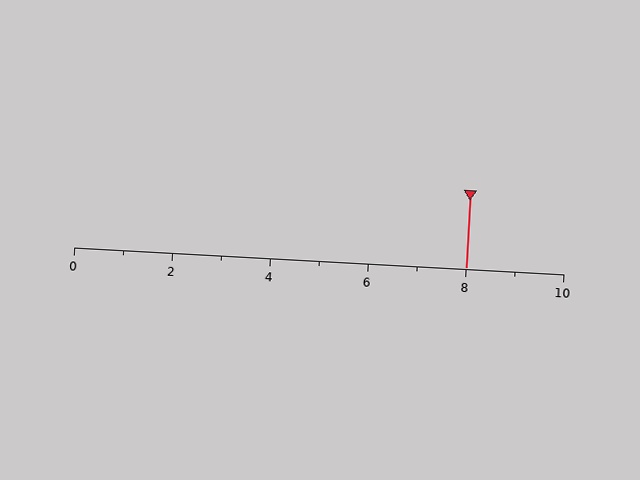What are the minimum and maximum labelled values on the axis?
The axis runs from 0 to 10.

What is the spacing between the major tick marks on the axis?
The major ticks are spaced 2 apart.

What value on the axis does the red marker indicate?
The marker indicates approximately 8.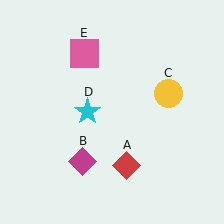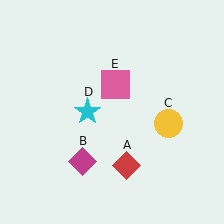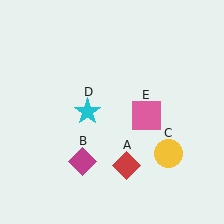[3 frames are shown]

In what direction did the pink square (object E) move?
The pink square (object E) moved down and to the right.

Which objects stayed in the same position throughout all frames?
Red diamond (object A) and magenta diamond (object B) and cyan star (object D) remained stationary.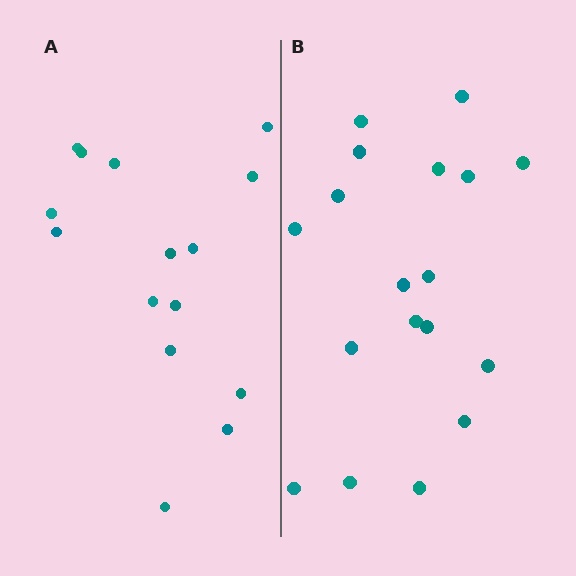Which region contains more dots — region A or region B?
Region B (the right region) has more dots.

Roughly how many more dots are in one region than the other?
Region B has just a few more — roughly 2 or 3 more dots than region A.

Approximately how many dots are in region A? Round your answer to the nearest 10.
About 20 dots. (The exact count is 15, which rounds to 20.)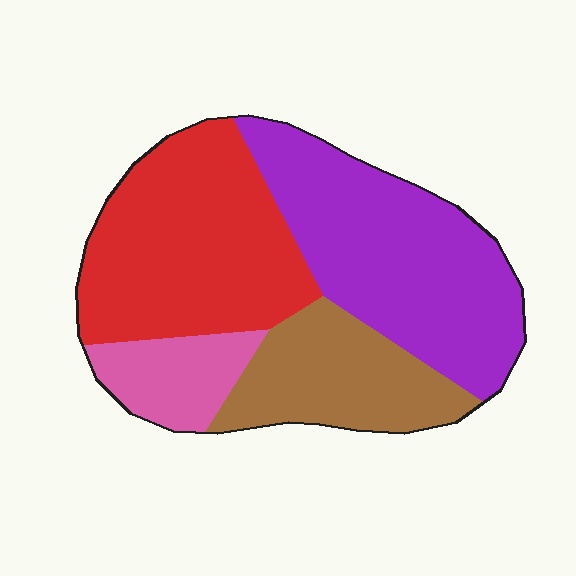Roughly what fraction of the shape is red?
Red takes up between a quarter and a half of the shape.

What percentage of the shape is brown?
Brown covers roughly 20% of the shape.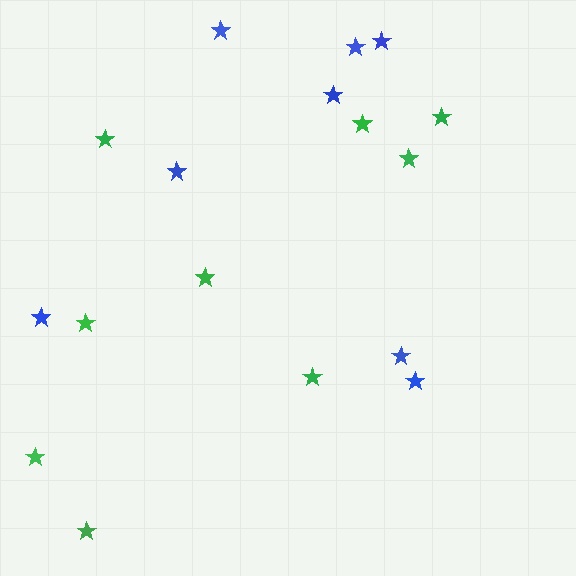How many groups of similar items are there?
There are 2 groups: one group of blue stars (8) and one group of green stars (9).